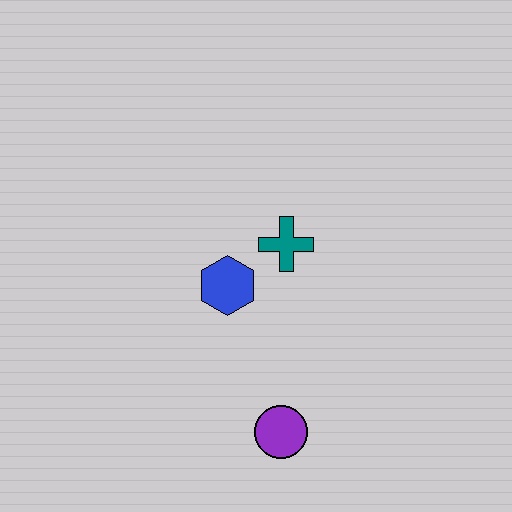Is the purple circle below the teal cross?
Yes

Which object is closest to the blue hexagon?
The teal cross is closest to the blue hexagon.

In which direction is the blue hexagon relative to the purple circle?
The blue hexagon is above the purple circle.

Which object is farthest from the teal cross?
The purple circle is farthest from the teal cross.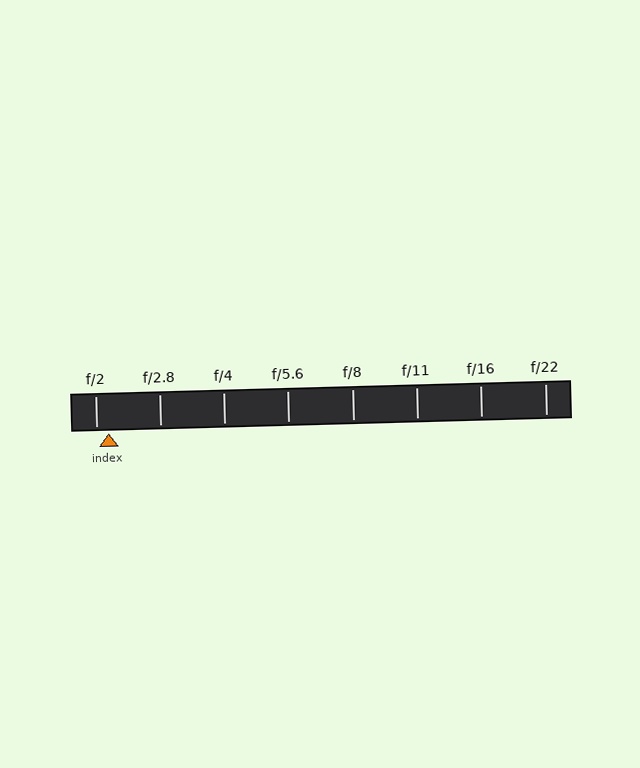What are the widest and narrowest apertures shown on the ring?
The widest aperture shown is f/2 and the narrowest is f/22.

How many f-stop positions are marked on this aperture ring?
There are 8 f-stop positions marked.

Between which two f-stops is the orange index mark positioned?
The index mark is between f/2 and f/2.8.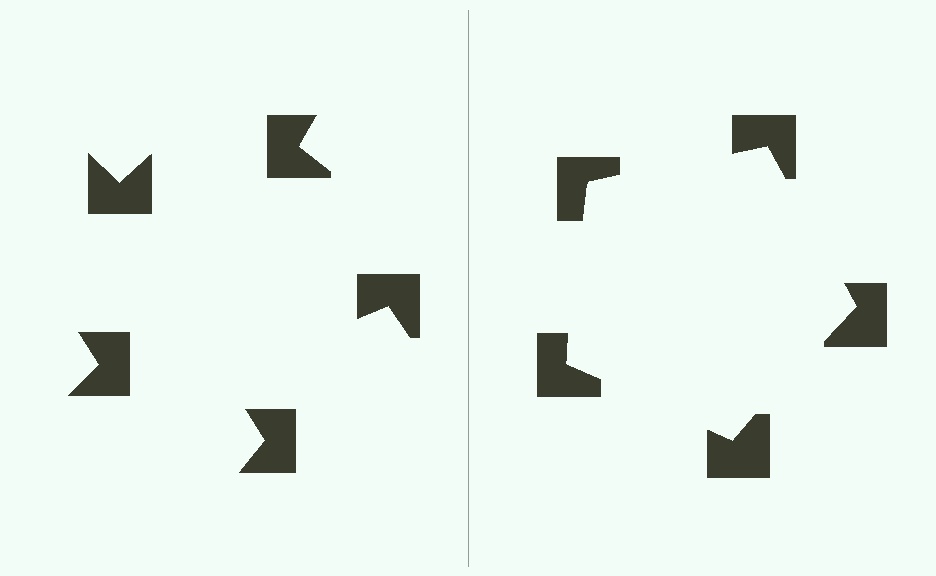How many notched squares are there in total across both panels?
10 — 5 on each side.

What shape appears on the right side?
An illusory pentagon.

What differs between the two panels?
The notched squares are positioned identically on both sides; only the wedge orientations differ. On the right they align to a pentagon; on the left they are misaligned.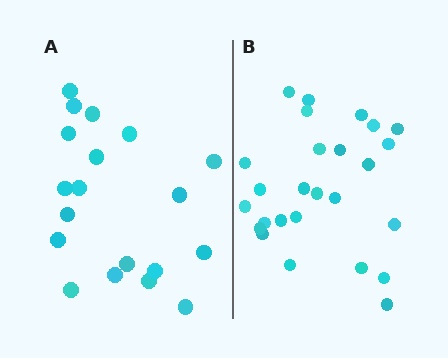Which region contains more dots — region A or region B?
Region B (the right region) has more dots.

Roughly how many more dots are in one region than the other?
Region B has roughly 8 or so more dots than region A.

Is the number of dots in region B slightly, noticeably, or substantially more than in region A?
Region B has noticeably more, but not dramatically so. The ratio is roughly 1.4 to 1.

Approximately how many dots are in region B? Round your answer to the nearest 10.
About 30 dots. (The exact count is 26, which rounds to 30.)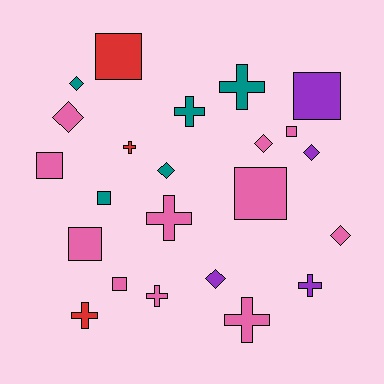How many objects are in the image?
There are 23 objects.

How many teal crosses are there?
There are 2 teal crosses.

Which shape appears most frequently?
Cross, with 8 objects.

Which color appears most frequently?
Pink, with 11 objects.